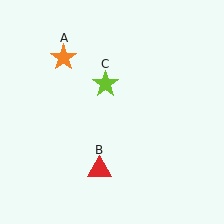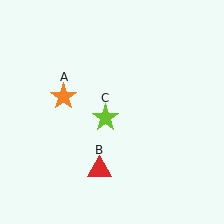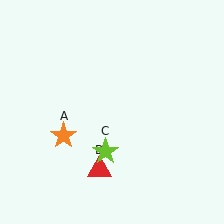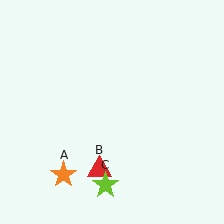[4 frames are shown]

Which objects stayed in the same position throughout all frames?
Red triangle (object B) remained stationary.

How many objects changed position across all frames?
2 objects changed position: orange star (object A), lime star (object C).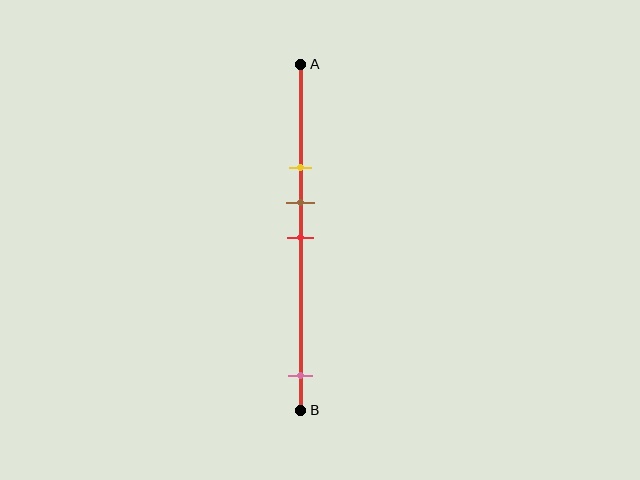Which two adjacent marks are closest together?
The brown and red marks are the closest adjacent pair.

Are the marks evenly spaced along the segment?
No, the marks are not evenly spaced.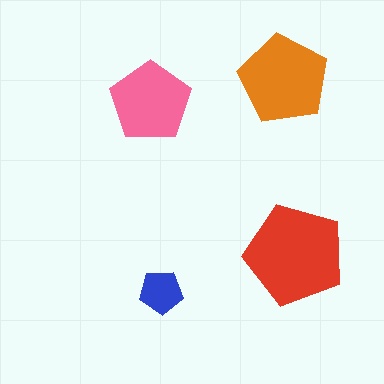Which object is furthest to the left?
The pink pentagon is leftmost.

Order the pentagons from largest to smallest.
the red one, the orange one, the pink one, the blue one.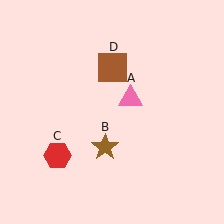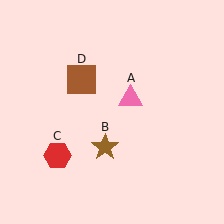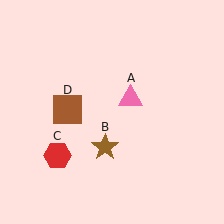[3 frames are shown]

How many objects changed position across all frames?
1 object changed position: brown square (object D).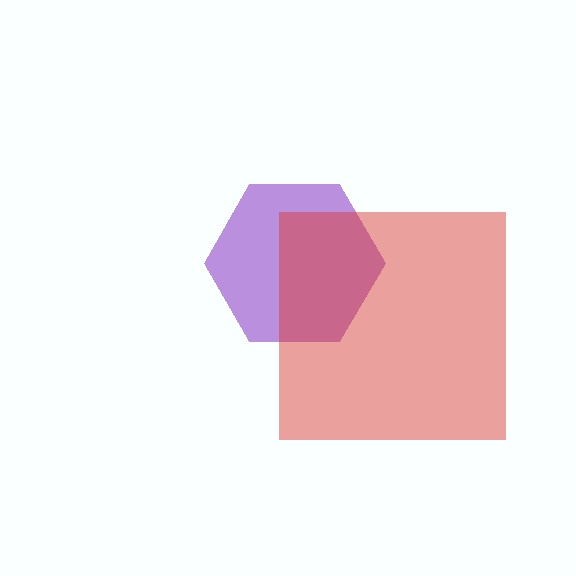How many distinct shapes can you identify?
There are 2 distinct shapes: a purple hexagon, a red square.